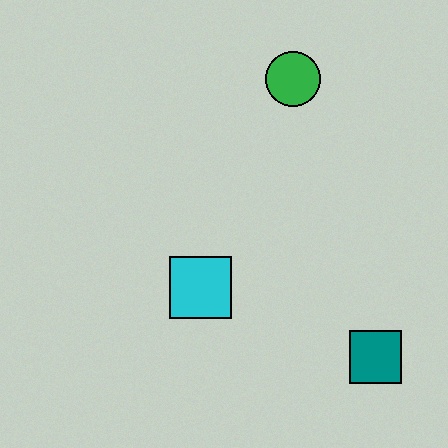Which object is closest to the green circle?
The cyan square is closest to the green circle.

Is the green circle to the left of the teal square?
Yes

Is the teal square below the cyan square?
Yes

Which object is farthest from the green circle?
The teal square is farthest from the green circle.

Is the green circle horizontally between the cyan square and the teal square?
Yes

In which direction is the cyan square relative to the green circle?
The cyan square is below the green circle.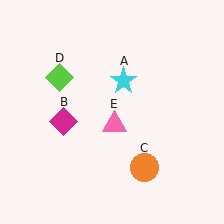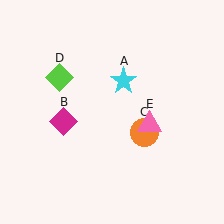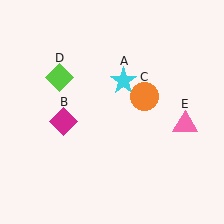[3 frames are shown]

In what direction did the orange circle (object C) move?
The orange circle (object C) moved up.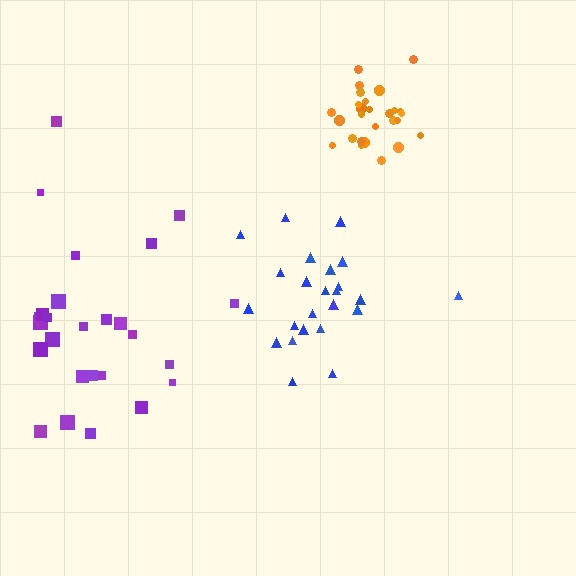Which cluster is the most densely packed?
Orange.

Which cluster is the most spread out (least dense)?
Purple.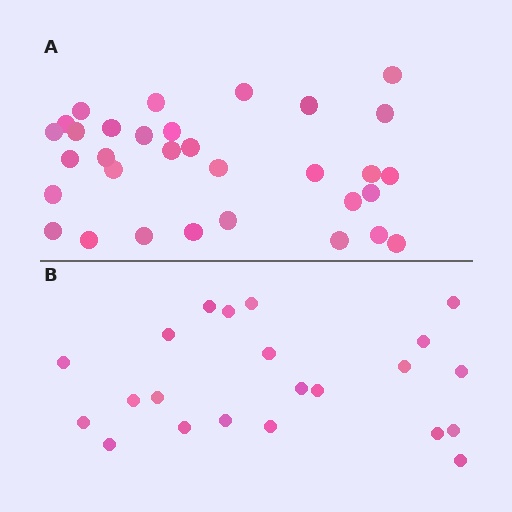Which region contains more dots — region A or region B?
Region A (the top region) has more dots.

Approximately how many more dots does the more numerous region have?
Region A has roughly 10 or so more dots than region B.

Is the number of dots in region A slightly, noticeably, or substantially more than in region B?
Region A has substantially more. The ratio is roughly 1.5 to 1.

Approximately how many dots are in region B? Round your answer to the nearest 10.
About 20 dots. (The exact count is 22, which rounds to 20.)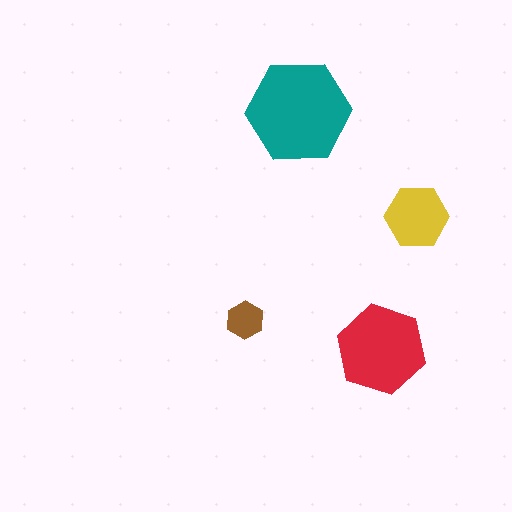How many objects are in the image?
There are 4 objects in the image.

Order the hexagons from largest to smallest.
the teal one, the red one, the yellow one, the brown one.